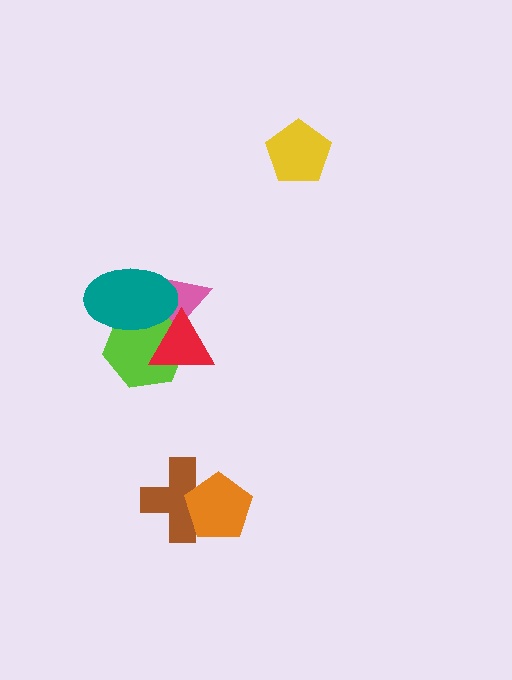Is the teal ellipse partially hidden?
No, no other shape covers it.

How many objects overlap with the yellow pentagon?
0 objects overlap with the yellow pentagon.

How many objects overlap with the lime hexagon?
3 objects overlap with the lime hexagon.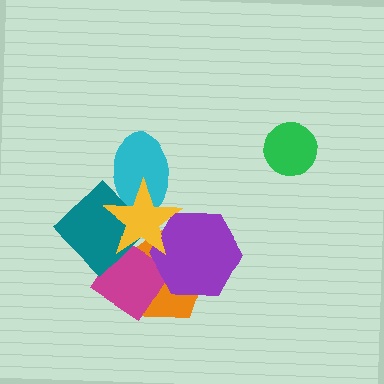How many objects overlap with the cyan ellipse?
2 objects overlap with the cyan ellipse.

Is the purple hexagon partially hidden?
Yes, it is partially covered by another shape.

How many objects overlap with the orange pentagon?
4 objects overlap with the orange pentagon.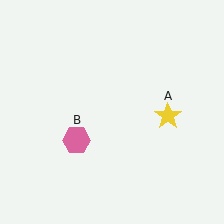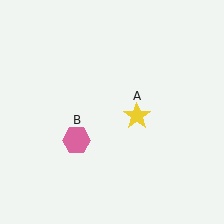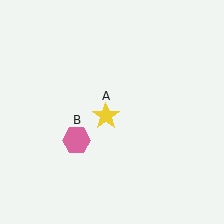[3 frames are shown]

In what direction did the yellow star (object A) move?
The yellow star (object A) moved left.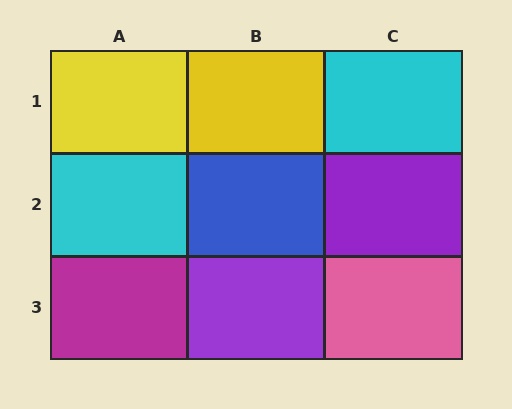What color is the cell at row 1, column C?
Cyan.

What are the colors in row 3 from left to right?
Magenta, purple, pink.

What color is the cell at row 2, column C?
Purple.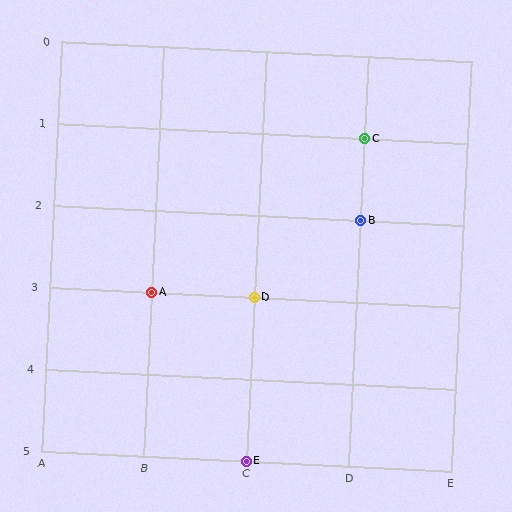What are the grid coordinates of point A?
Point A is at grid coordinates (B, 3).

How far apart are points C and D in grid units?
Points C and D are 1 column and 2 rows apart (about 2.2 grid units diagonally).